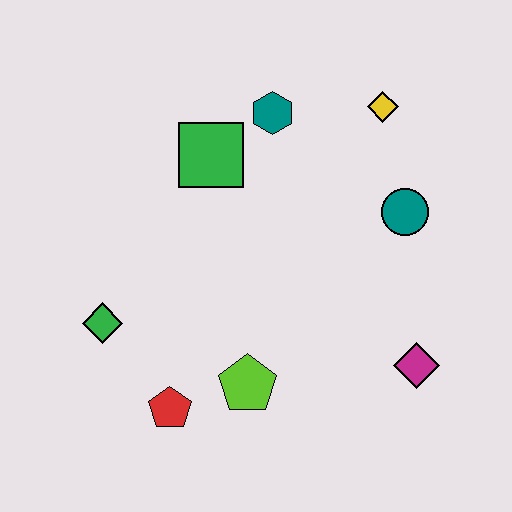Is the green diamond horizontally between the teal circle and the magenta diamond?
No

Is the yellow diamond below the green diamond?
No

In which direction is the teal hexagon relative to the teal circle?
The teal hexagon is to the left of the teal circle.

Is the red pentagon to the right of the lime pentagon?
No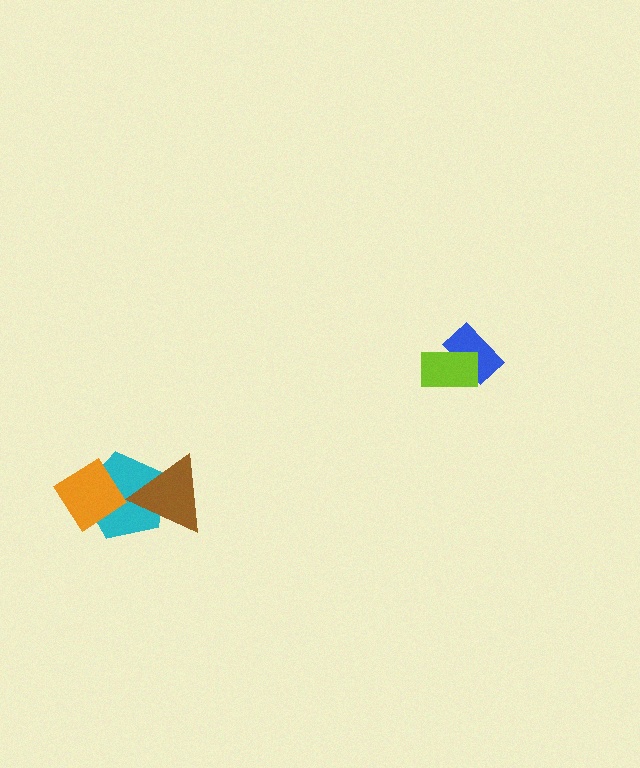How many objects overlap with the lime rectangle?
1 object overlaps with the lime rectangle.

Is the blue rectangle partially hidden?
Yes, it is partially covered by another shape.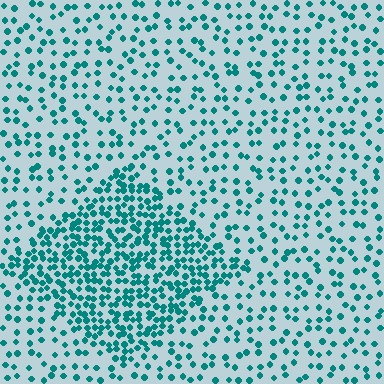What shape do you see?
I see a diamond.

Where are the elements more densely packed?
The elements are more densely packed inside the diamond boundary.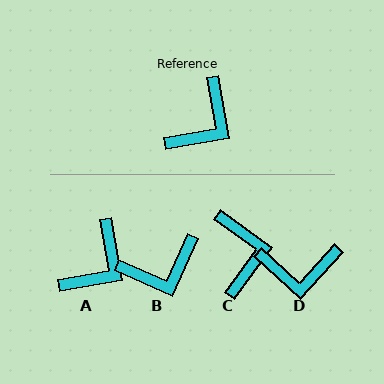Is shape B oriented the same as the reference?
No, it is off by about 34 degrees.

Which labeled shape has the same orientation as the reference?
A.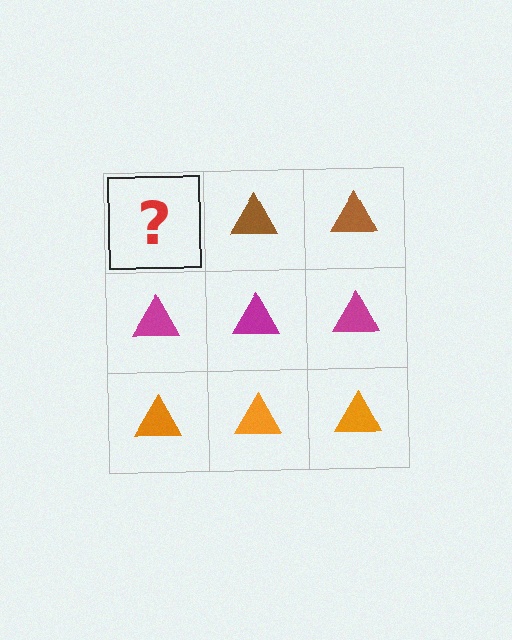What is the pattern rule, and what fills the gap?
The rule is that each row has a consistent color. The gap should be filled with a brown triangle.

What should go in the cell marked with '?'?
The missing cell should contain a brown triangle.